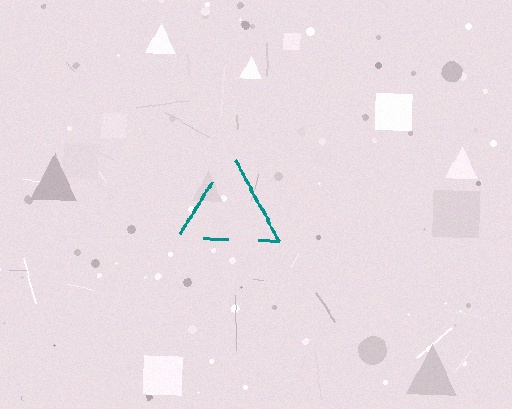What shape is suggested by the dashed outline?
The dashed outline suggests a triangle.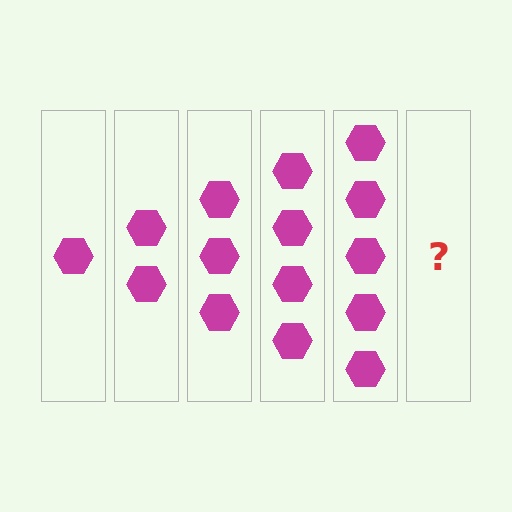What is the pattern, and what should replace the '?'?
The pattern is that each step adds one more hexagon. The '?' should be 6 hexagons.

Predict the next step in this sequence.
The next step is 6 hexagons.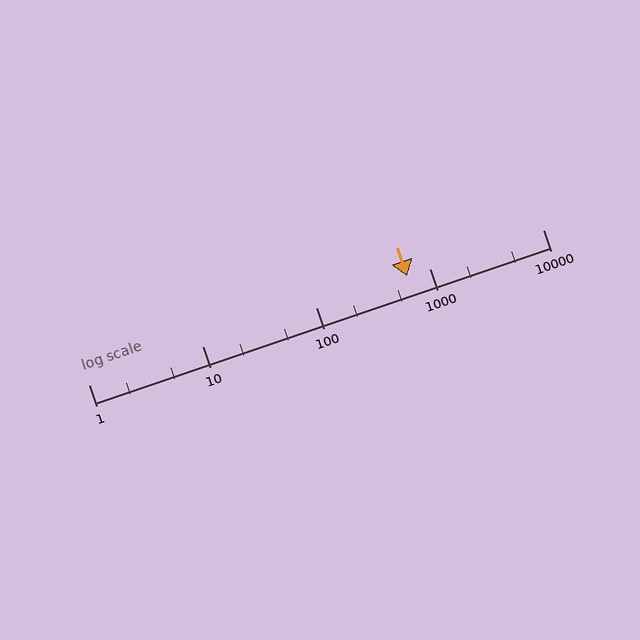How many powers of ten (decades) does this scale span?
The scale spans 4 decades, from 1 to 10000.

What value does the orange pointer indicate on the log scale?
The pointer indicates approximately 640.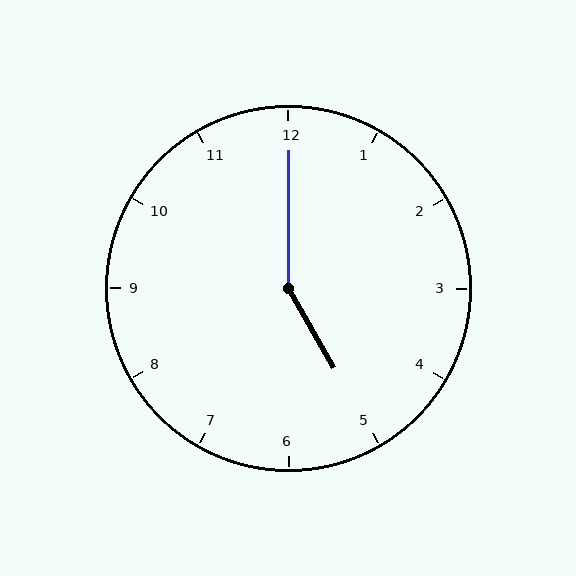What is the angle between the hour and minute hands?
Approximately 150 degrees.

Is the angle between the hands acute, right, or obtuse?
It is obtuse.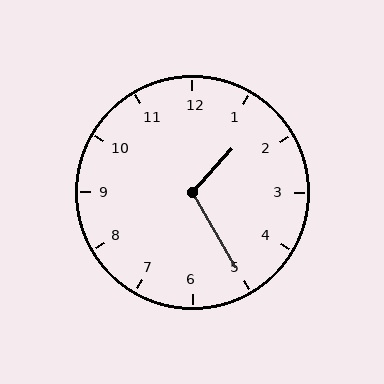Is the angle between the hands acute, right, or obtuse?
It is obtuse.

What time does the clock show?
1:25.